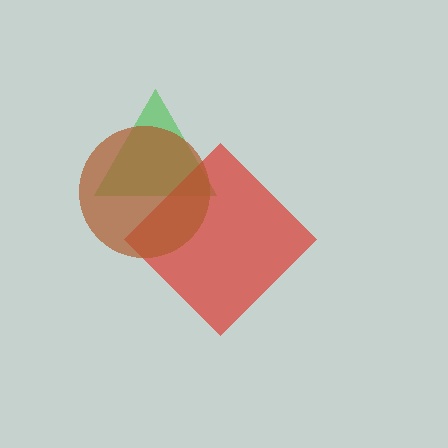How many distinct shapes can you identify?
There are 3 distinct shapes: a green triangle, a red diamond, a brown circle.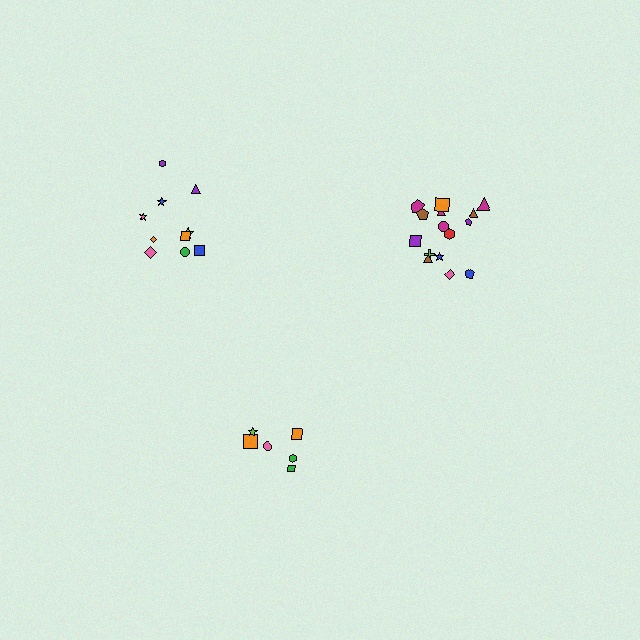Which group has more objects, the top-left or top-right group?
The top-right group.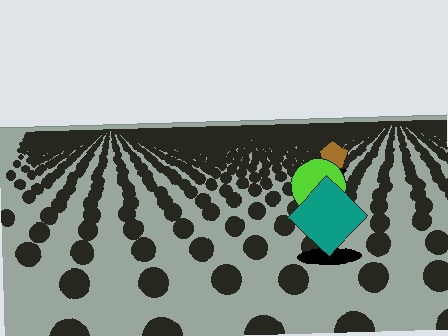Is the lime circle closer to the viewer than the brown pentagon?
Yes. The lime circle is closer — you can tell from the texture gradient: the ground texture is coarser near it.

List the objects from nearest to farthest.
From nearest to farthest: the teal diamond, the lime circle, the brown pentagon.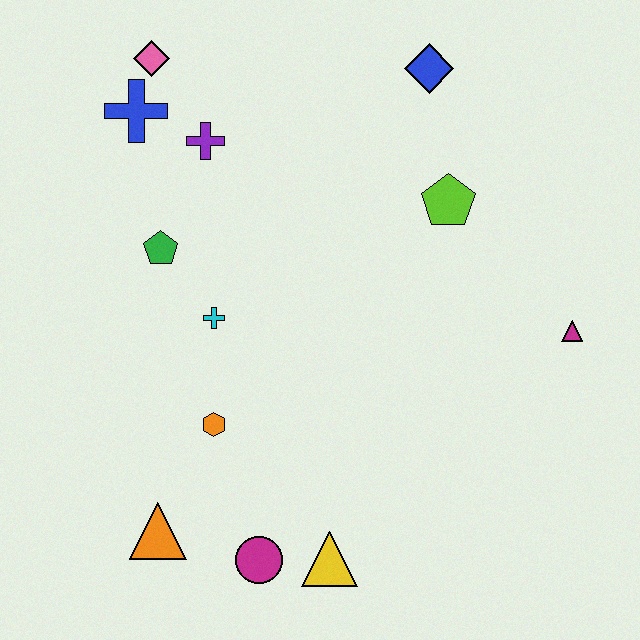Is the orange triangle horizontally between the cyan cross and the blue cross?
Yes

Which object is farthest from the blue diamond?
The orange triangle is farthest from the blue diamond.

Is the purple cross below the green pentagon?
No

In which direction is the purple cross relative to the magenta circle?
The purple cross is above the magenta circle.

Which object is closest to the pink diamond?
The blue cross is closest to the pink diamond.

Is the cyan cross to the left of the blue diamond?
Yes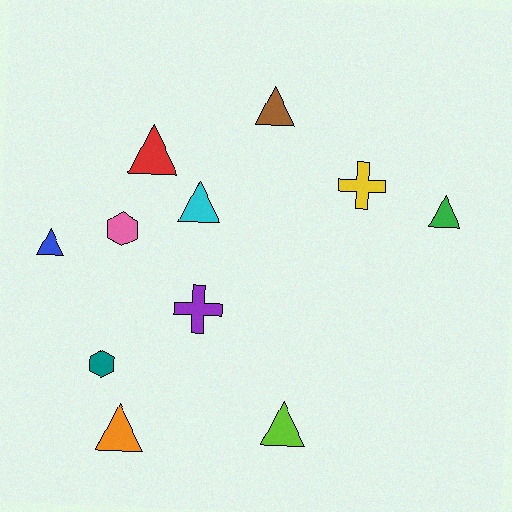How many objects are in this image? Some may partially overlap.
There are 11 objects.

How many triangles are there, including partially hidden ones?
There are 7 triangles.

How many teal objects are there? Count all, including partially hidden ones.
There is 1 teal object.